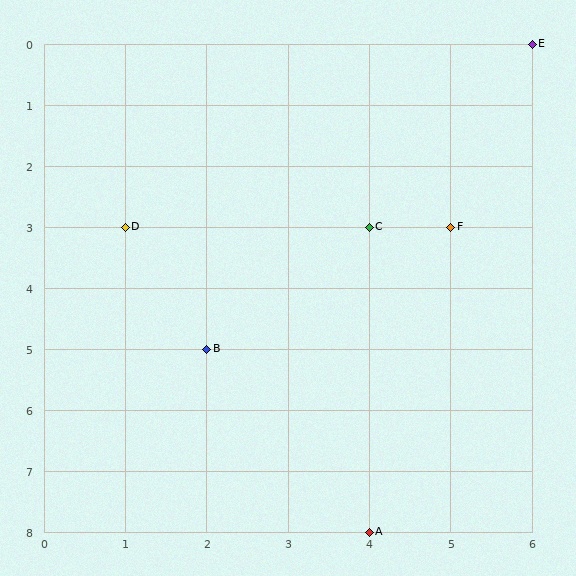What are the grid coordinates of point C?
Point C is at grid coordinates (4, 3).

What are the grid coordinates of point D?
Point D is at grid coordinates (1, 3).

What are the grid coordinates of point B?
Point B is at grid coordinates (2, 5).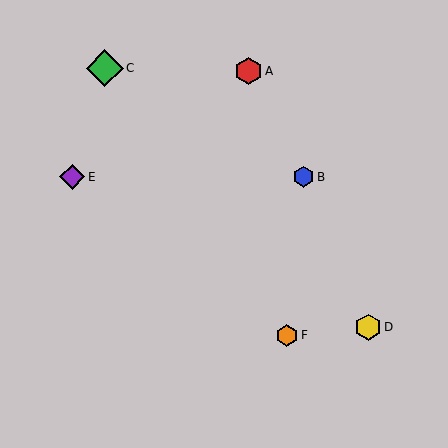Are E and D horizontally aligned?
No, E is at y≈177 and D is at y≈327.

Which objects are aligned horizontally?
Objects B, E are aligned horizontally.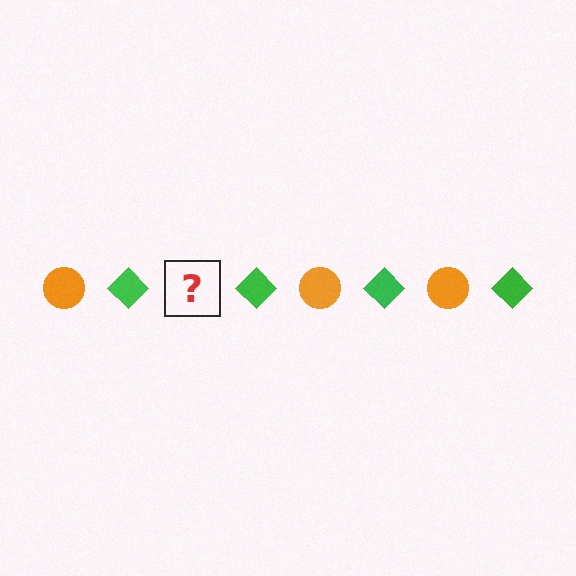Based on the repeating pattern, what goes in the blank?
The blank should be an orange circle.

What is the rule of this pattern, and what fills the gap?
The rule is that the pattern alternates between orange circle and green diamond. The gap should be filled with an orange circle.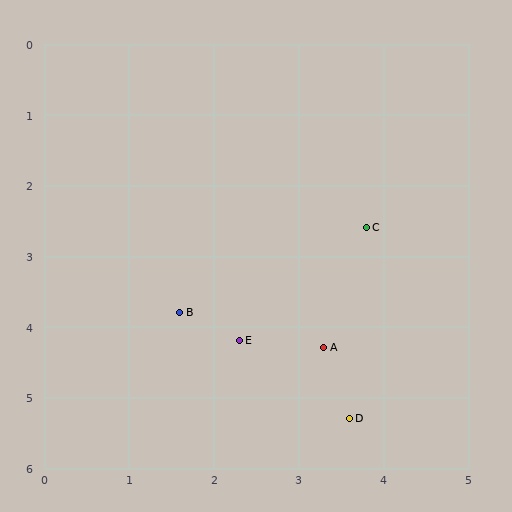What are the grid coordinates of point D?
Point D is at approximately (3.6, 5.3).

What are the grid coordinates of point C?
Point C is at approximately (3.8, 2.6).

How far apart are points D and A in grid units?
Points D and A are about 1.0 grid units apart.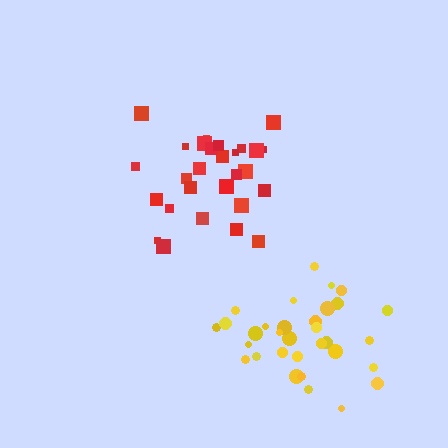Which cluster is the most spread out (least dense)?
Red.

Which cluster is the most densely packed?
Yellow.